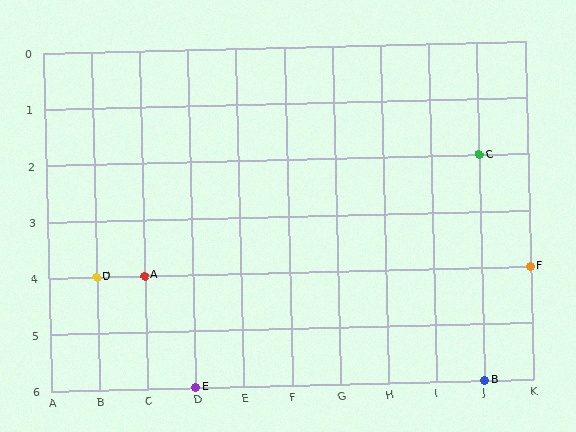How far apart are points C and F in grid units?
Points C and F are 1 column and 2 rows apart (about 2.2 grid units diagonally).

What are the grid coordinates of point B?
Point B is at grid coordinates (J, 6).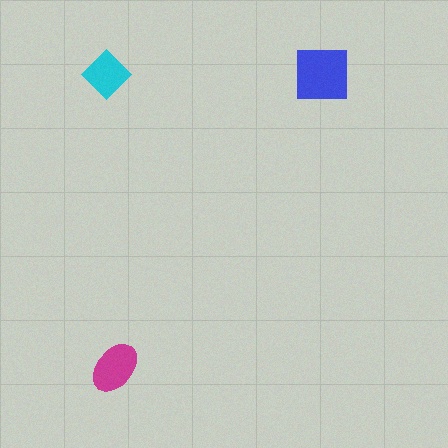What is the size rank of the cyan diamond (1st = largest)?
3rd.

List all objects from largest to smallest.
The blue square, the magenta ellipse, the cyan diamond.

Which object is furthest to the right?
The blue square is rightmost.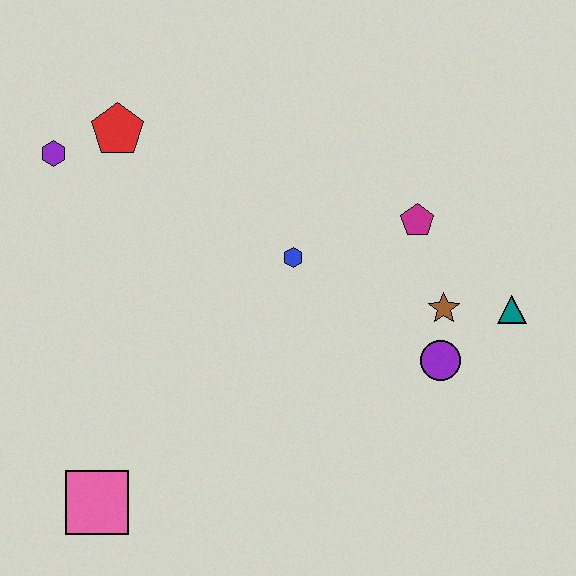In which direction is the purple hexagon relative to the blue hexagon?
The purple hexagon is to the left of the blue hexagon.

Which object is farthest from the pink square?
The teal triangle is farthest from the pink square.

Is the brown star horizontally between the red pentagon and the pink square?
No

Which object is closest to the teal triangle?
The brown star is closest to the teal triangle.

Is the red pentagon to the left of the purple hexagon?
No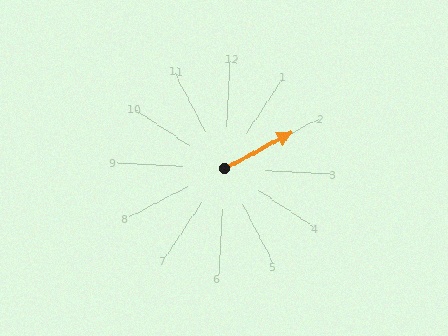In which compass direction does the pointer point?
Northeast.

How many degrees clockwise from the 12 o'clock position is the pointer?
Approximately 59 degrees.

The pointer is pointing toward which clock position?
Roughly 2 o'clock.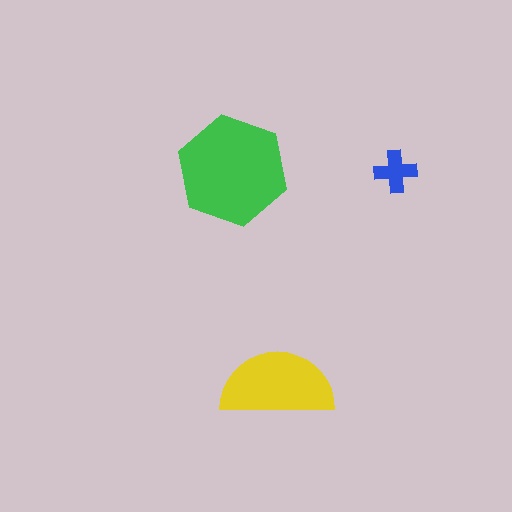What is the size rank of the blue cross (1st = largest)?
3rd.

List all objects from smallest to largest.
The blue cross, the yellow semicircle, the green hexagon.